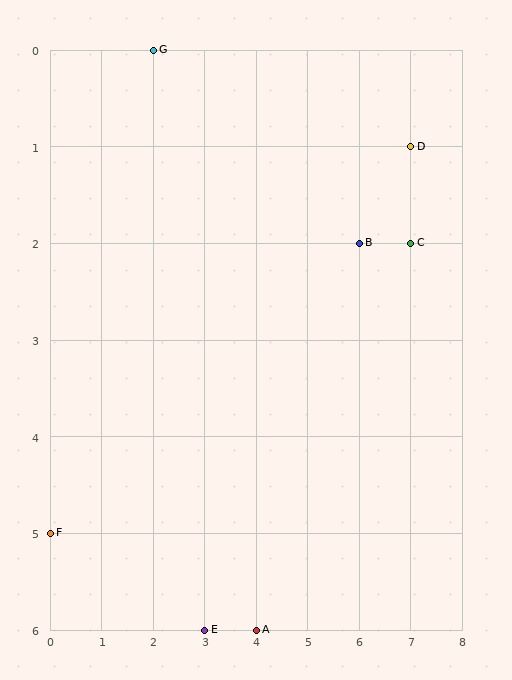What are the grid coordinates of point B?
Point B is at grid coordinates (6, 2).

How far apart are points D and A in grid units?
Points D and A are 3 columns and 5 rows apart (about 5.8 grid units diagonally).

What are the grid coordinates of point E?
Point E is at grid coordinates (3, 6).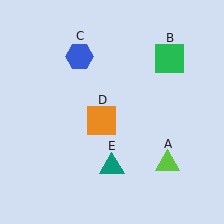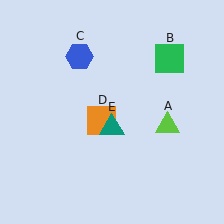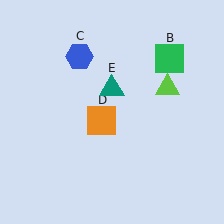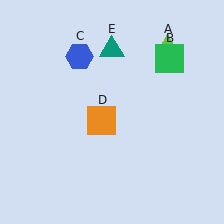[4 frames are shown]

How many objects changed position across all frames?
2 objects changed position: lime triangle (object A), teal triangle (object E).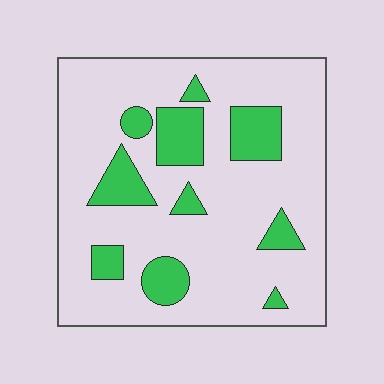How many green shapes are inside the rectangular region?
10.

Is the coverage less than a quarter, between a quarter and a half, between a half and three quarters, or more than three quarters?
Less than a quarter.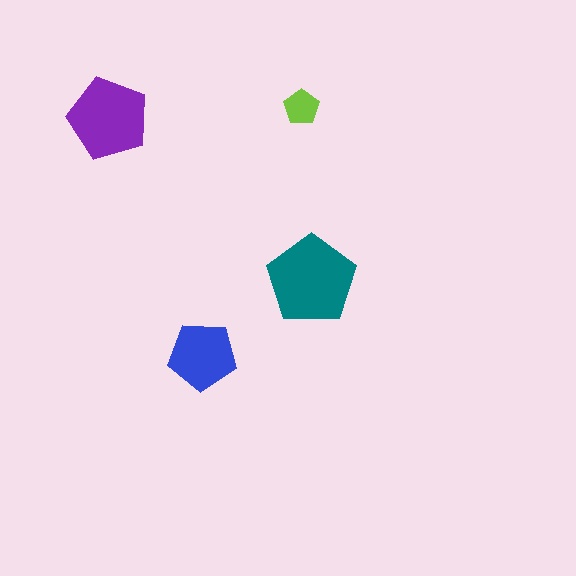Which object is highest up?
The lime pentagon is topmost.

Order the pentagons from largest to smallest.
the teal one, the purple one, the blue one, the lime one.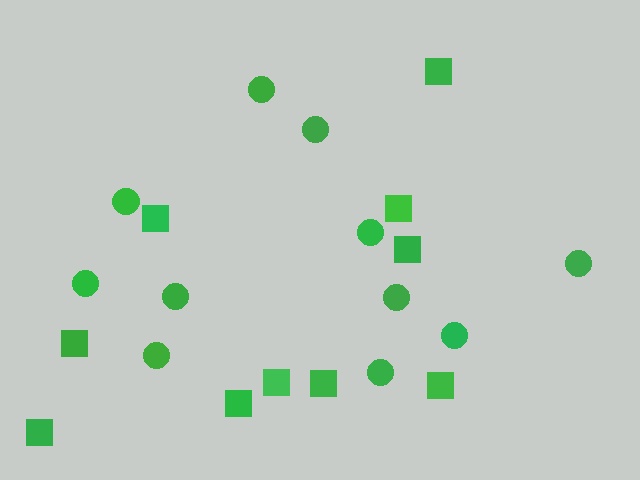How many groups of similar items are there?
There are 2 groups: one group of squares (10) and one group of circles (11).